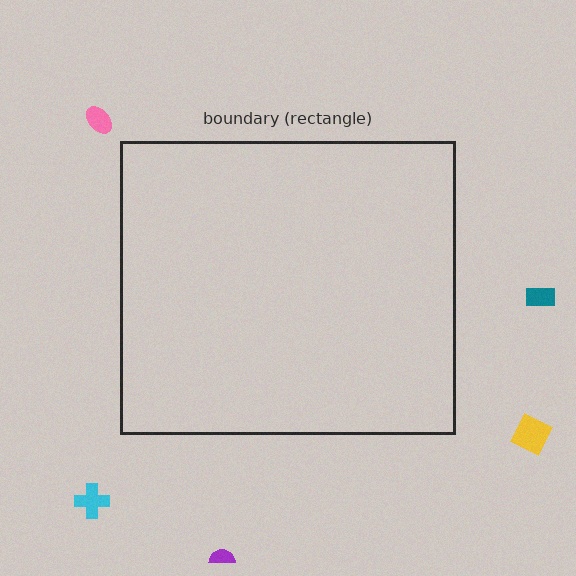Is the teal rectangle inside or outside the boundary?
Outside.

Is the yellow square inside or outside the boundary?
Outside.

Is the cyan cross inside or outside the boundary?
Outside.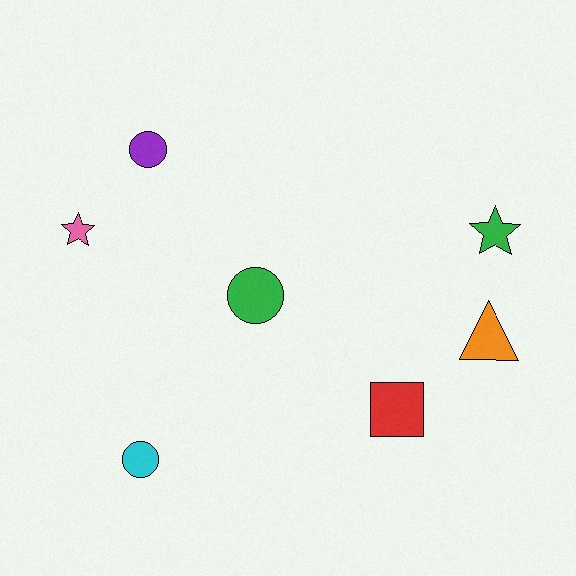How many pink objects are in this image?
There is 1 pink object.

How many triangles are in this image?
There is 1 triangle.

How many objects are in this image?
There are 7 objects.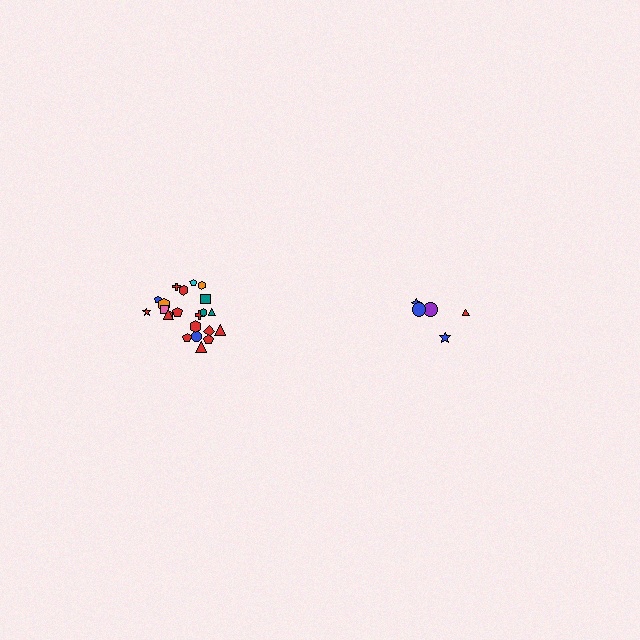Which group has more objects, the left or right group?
The left group.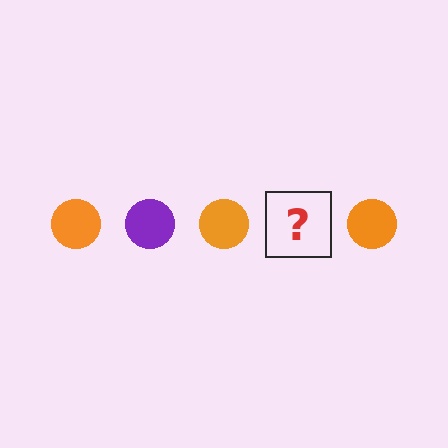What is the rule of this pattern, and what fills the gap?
The rule is that the pattern cycles through orange, purple circles. The gap should be filled with a purple circle.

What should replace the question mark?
The question mark should be replaced with a purple circle.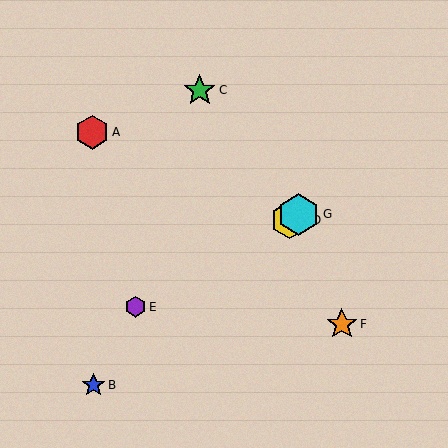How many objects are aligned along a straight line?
3 objects (D, E, G) are aligned along a straight line.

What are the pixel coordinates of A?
Object A is at (92, 132).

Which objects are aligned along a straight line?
Objects D, E, G are aligned along a straight line.